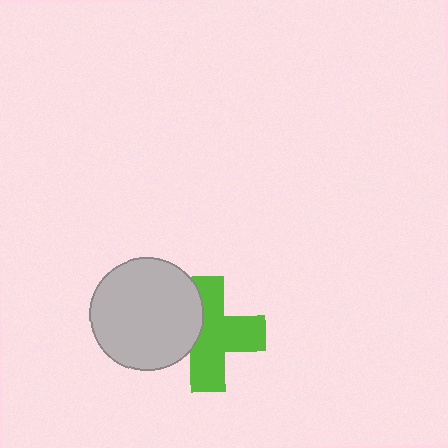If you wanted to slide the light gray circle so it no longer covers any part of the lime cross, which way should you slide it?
Slide it left — that is the most direct way to separate the two shapes.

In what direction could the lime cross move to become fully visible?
The lime cross could move right. That would shift it out from behind the light gray circle entirely.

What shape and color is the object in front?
The object in front is a light gray circle.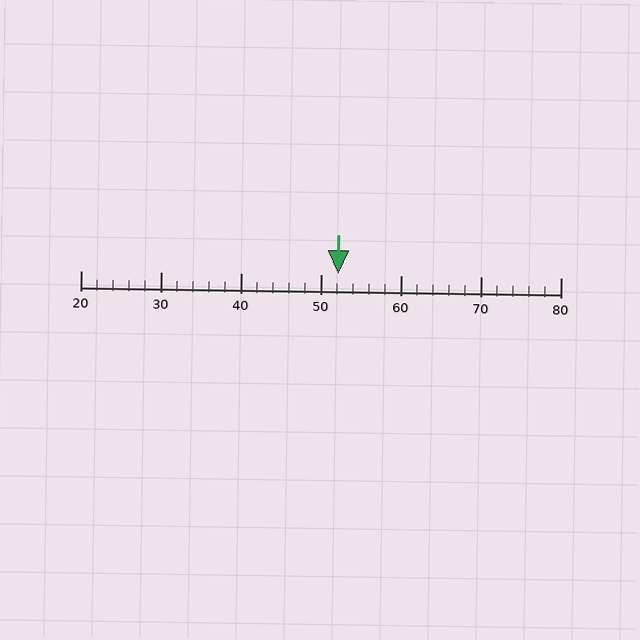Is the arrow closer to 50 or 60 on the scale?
The arrow is closer to 50.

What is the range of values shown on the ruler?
The ruler shows values from 20 to 80.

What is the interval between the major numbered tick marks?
The major tick marks are spaced 10 units apart.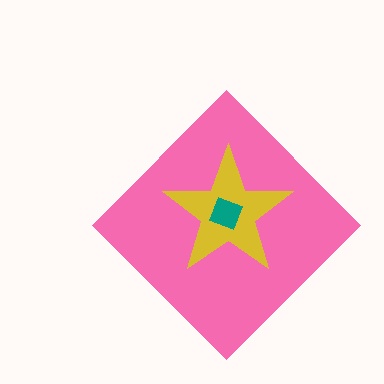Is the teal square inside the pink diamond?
Yes.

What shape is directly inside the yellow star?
The teal square.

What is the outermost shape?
The pink diamond.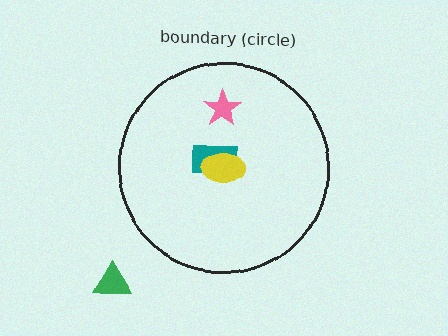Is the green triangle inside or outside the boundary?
Outside.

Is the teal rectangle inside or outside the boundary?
Inside.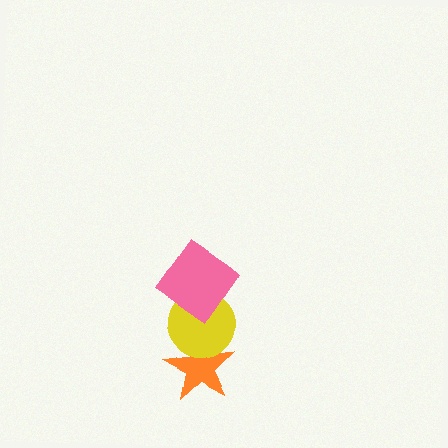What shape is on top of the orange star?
The yellow circle is on top of the orange star.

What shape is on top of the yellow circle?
The pink diamond is on top of the yellow circle.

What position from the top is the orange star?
The orange star is 3rd from the top.